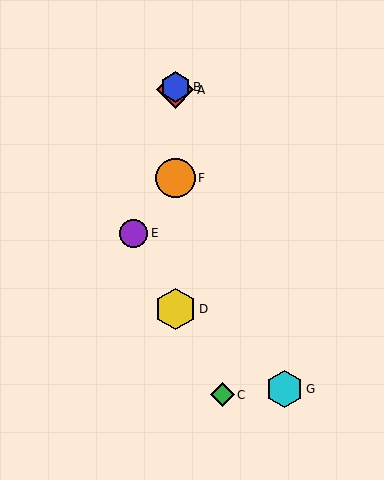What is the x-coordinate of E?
Object E is at x≈134.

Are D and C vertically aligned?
No, D is at x≈175 and C is at x≈223.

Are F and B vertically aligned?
Yes, both are at x≈175.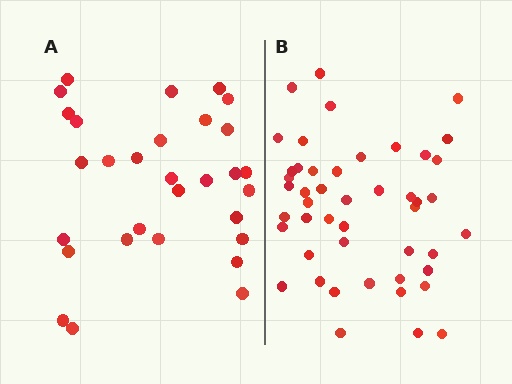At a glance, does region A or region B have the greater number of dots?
Region B (the right region) has more dots.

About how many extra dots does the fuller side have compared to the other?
Region B has approximately 15 more dots than region A.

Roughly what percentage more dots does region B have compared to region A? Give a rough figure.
About 55% more.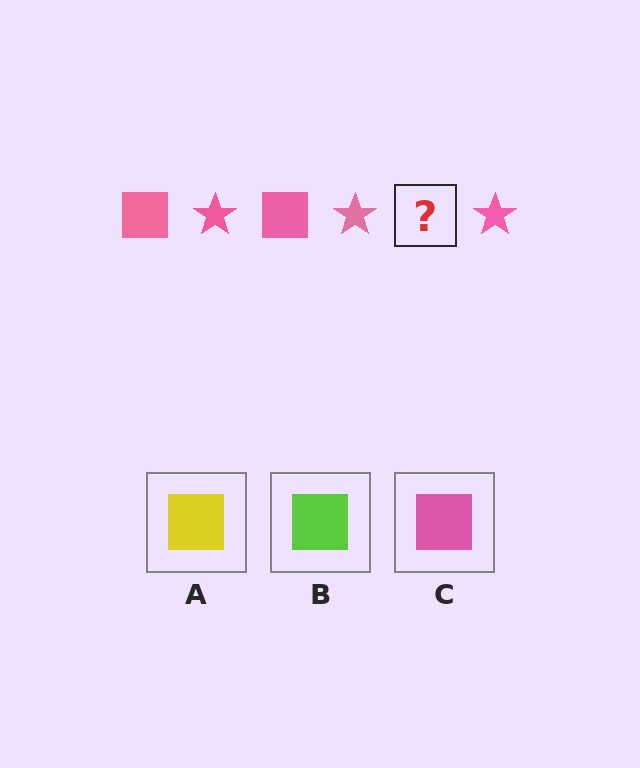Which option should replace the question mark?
Option C.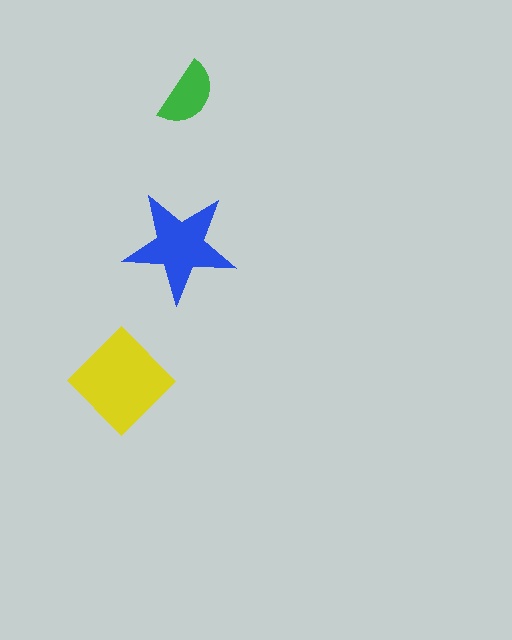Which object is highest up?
The green semicircle is topmost.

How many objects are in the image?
There are 3 objects in the image.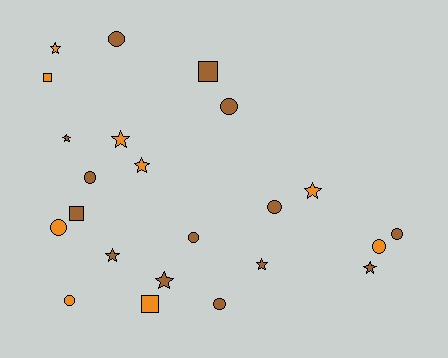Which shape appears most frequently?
Circle, with 10 objects.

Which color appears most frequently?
Brown, with 14 objects.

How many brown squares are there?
There are 2 brown squares.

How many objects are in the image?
There are 23 objects.